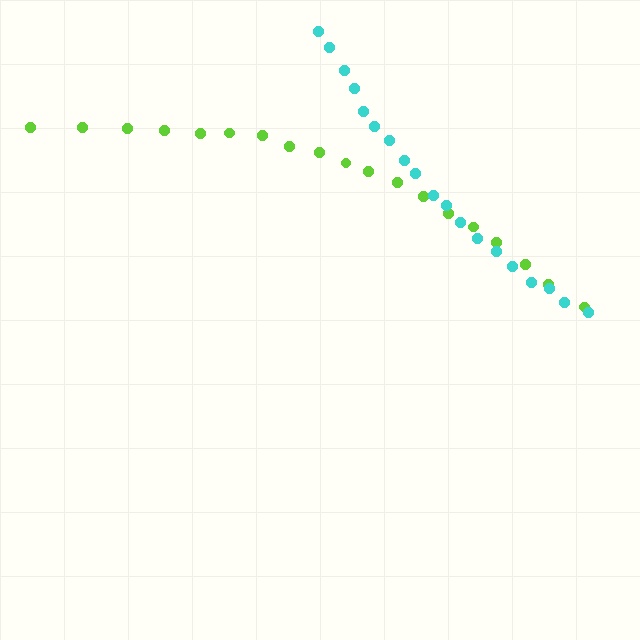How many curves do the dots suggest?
There are 2 distinct paths.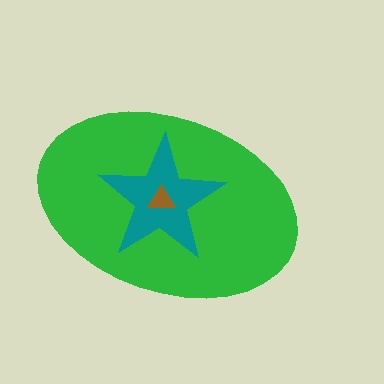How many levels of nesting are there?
3.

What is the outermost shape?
The green ellipse.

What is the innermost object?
The brown triangle.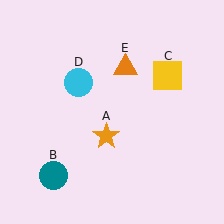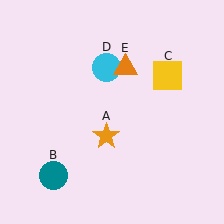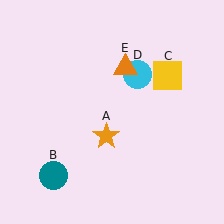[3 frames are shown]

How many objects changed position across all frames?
1 object changed position: cyan circle (object D).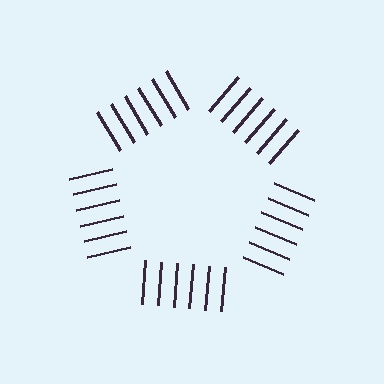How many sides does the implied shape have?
5 sides — the line-ends trace a pentagon.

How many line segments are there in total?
30 — 6 along each of the 5 edges.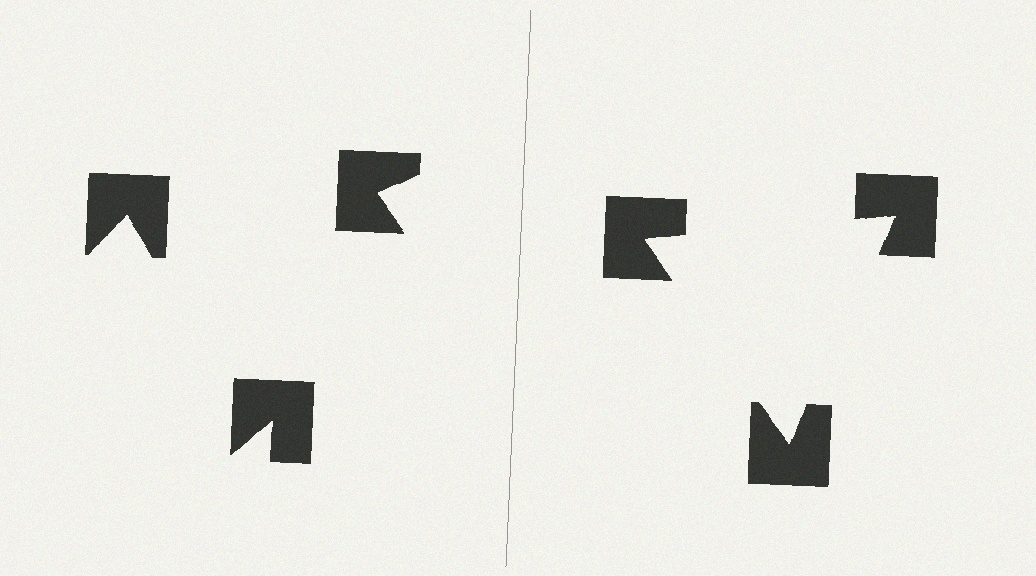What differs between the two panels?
The notched squares are positioned identically on both sides; only the wedge orientations differ. On the right they align to a triangle; on the left they are misaligned.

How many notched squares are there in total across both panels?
6 — 3 on each side.